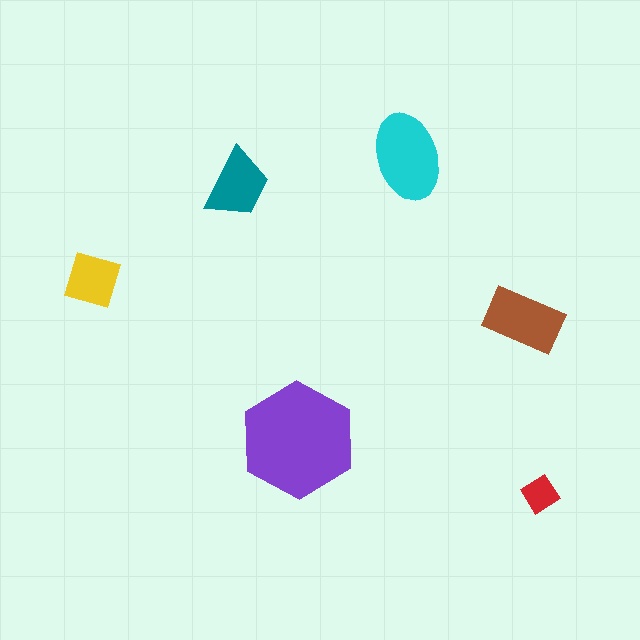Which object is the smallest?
The red diamond.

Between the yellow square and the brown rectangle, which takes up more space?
The brown rectangle.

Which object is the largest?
The purple hexagon.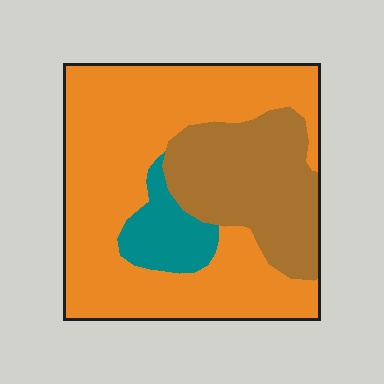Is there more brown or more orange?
Orange.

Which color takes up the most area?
Orange, at roughly 65%.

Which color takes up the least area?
Teal, at roughly 10%.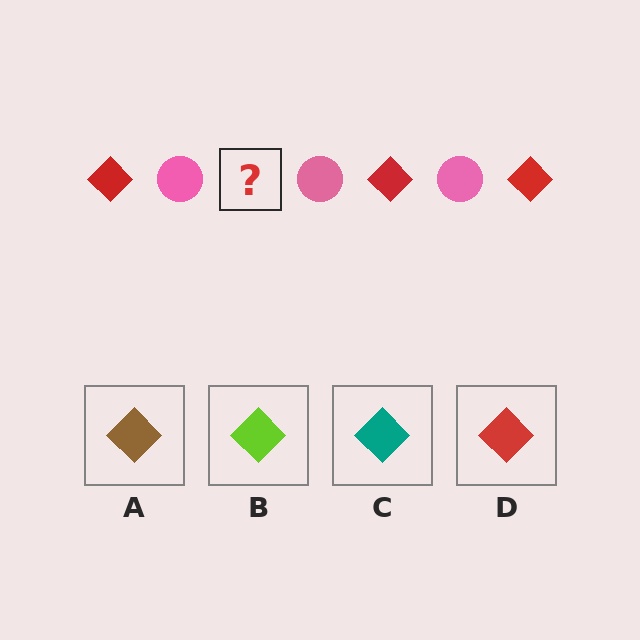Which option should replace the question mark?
Option D.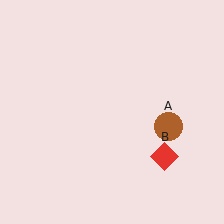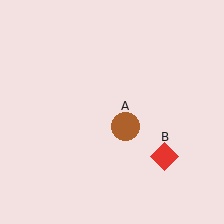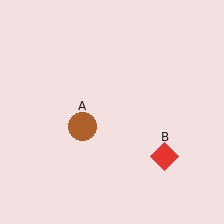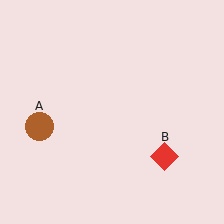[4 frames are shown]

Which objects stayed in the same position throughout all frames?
Red diamond (object B) remained stationary.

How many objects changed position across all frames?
1 object changed position: brown circle (object A).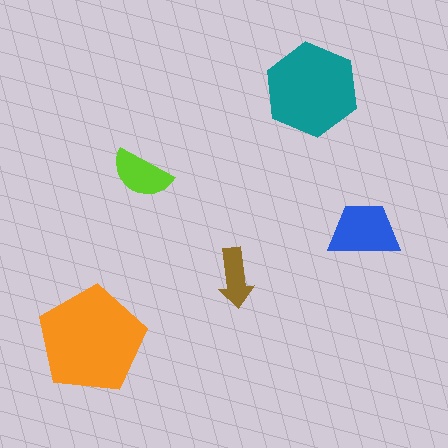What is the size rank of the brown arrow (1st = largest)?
5th.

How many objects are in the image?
There are 5 objects in the image.